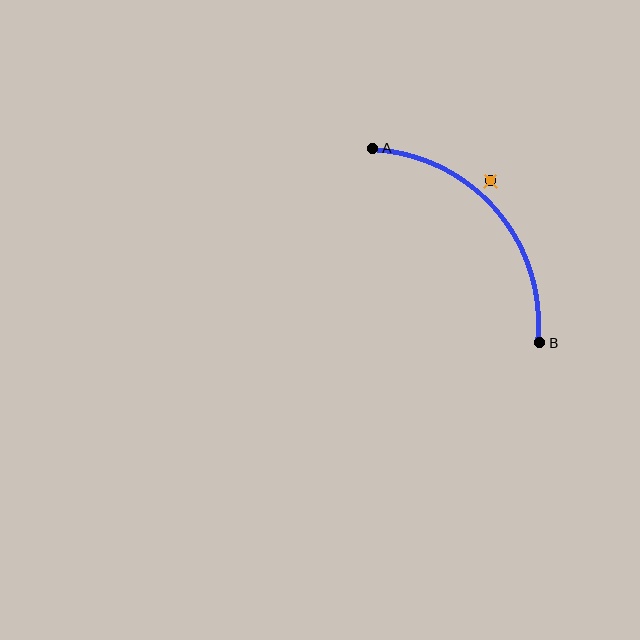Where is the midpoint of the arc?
The arc midpoint is the point on the curve farthest from the straight line joining A and B. It sits above and to the right of that line.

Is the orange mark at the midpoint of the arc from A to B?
No — the orange mark does not lie on the arc at all. It sits slightly outside the curve.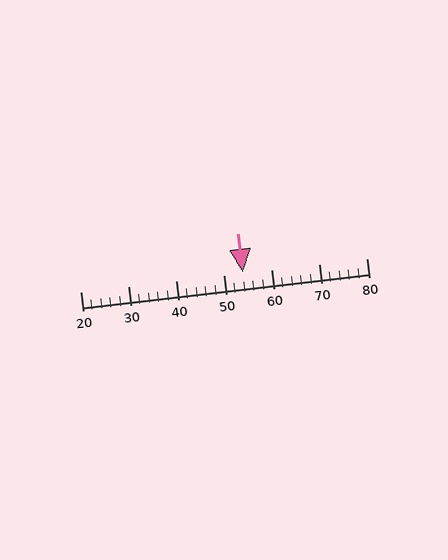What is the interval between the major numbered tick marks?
The major tick marks are spaced 10 units apart.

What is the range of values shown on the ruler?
The ruler shows values from 20 to 80.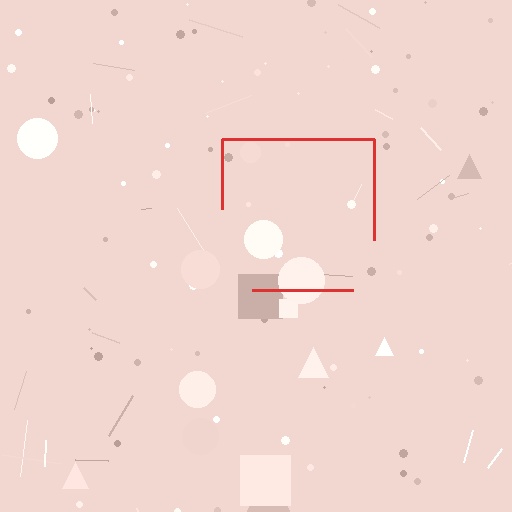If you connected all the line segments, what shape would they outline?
They would outline a square.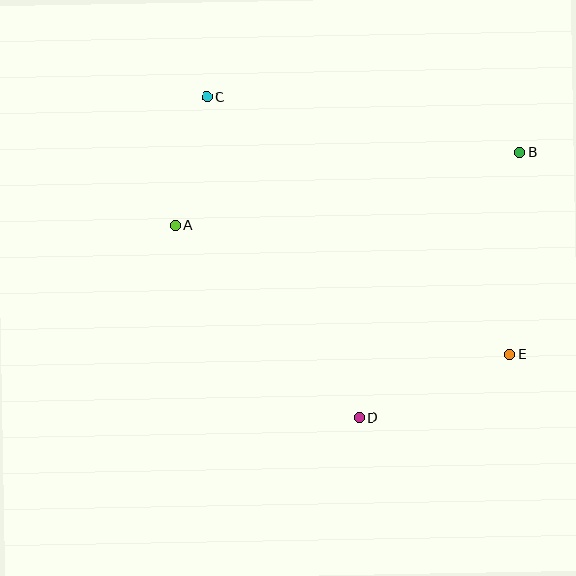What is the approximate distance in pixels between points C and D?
The distance between C and D is approximately 355 pixels.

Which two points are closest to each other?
Points A and C are closest to each other.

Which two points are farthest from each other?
Points C and E are farthest from each other.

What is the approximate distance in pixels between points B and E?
The distance between B and E is approximately 203 pixels.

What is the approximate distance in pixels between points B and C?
The distance between B and C is approximately 317 pixels.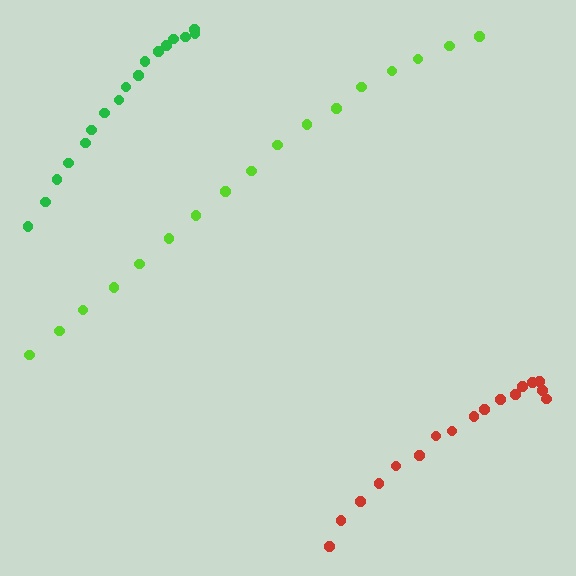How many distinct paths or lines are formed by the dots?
There are 3 distinct paths.